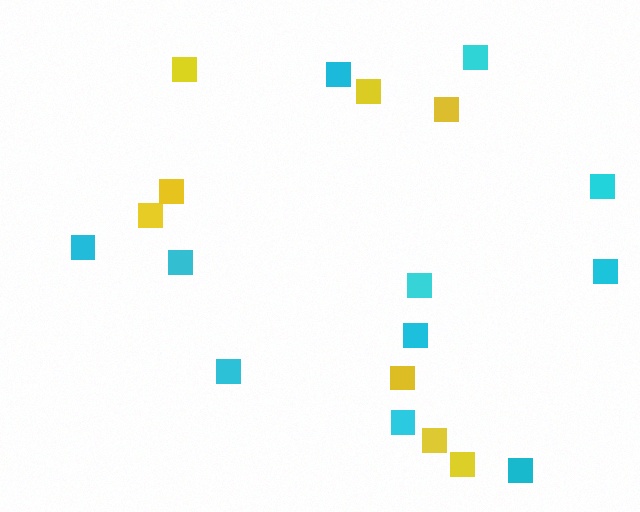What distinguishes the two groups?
There are 2 groups: one group of yellow squares (8) and one group of cyan squares (11).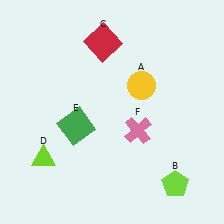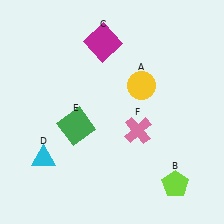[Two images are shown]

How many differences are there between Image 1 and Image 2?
There are 2 differences between the two images.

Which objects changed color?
C changed from red to magenta. D changed from lime to cyan.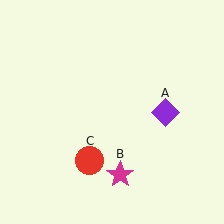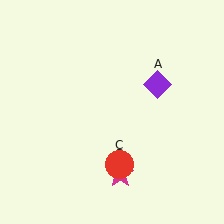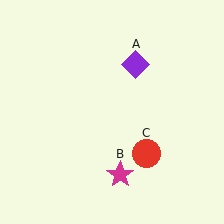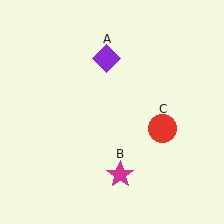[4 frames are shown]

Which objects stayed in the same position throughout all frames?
Magenta star (object B) remained stationary.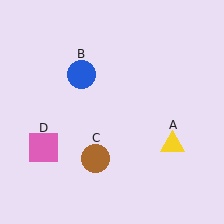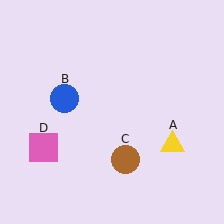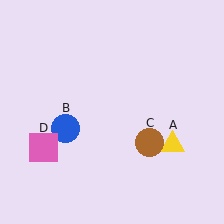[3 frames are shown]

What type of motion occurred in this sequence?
The blue circle (object B), brown circle (object C) rotated counterclockwise around the center of the scene.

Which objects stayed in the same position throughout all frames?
Yellow triangle (object A) and pink square (object D) remained stationary.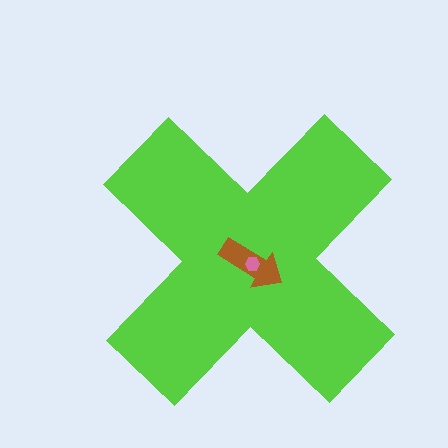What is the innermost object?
The pink hexagon.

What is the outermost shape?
The lime cross.